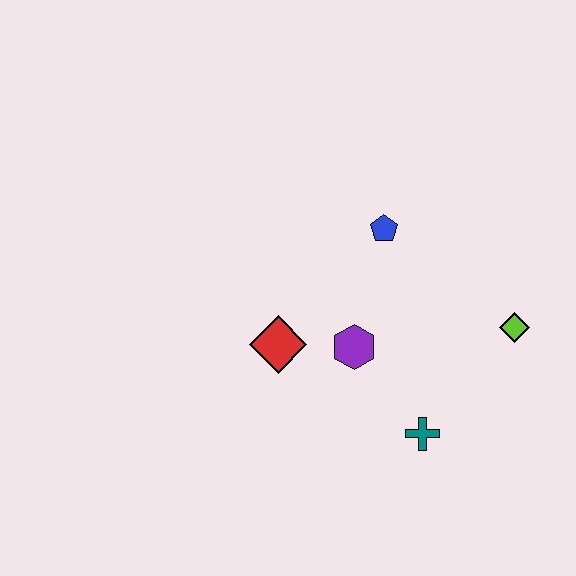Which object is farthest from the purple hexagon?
The lime diamond is farthest from the purple hexagon.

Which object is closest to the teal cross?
The purple hexagon is closest to the teal cross.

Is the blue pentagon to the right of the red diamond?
Yes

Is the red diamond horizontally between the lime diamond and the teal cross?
No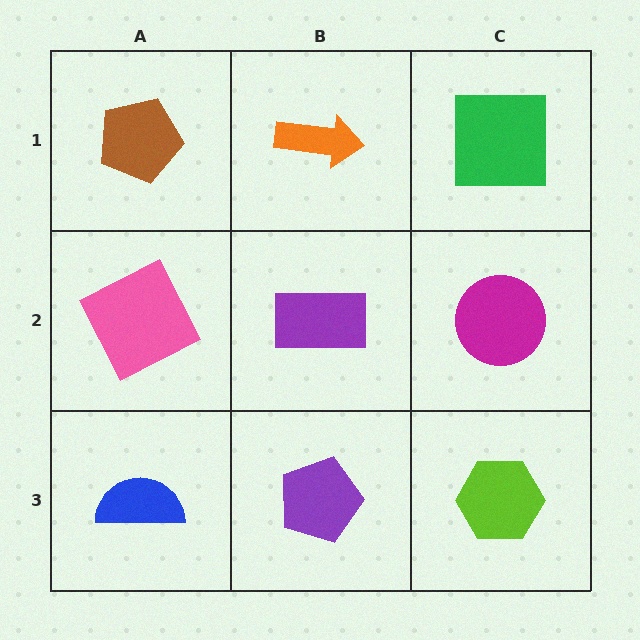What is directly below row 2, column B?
A purple pentagon.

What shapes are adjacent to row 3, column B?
A purple rectangle (row 2, column B), a blue semicircle (row 3, column A), a lime hexagon (row 3, column C).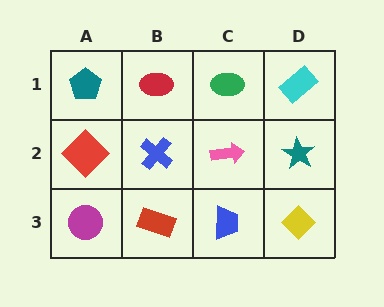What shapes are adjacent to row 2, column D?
A cyan rectangle (row 1, column D), a yellow diamond (row 3, column D), a pink arrow (row 2, column C).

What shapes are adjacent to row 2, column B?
A red ellipse (row 1, column B), a red rectangle (row 3, column B), a red diamond (row 2, column A), a pink arrow (row 2, column C).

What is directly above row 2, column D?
A cyan rectangle.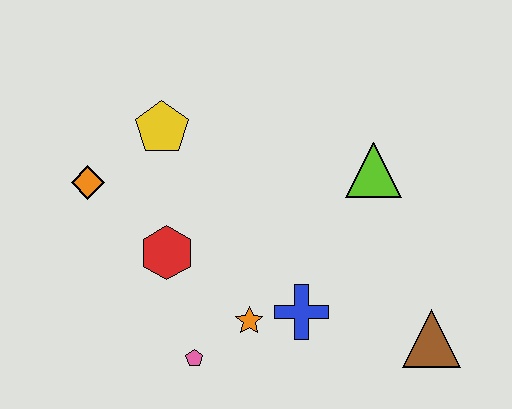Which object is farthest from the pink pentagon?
The lime triangle is farthest from the pink pentagon.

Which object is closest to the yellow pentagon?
The orange diamond is closest to the yellow pentagon.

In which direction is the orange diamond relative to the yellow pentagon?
The orange diamond is to the left of the yellow pentagon.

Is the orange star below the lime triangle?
Yes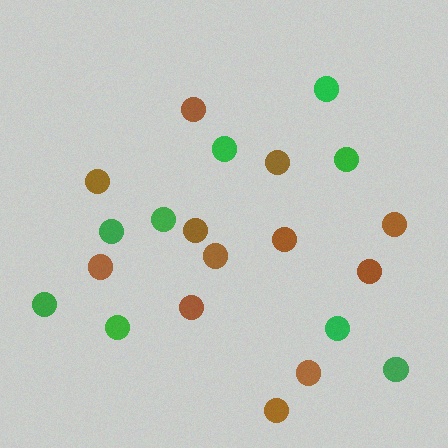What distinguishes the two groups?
There are 2 groups: one group of green circles (9) and one group of brown circles (12).